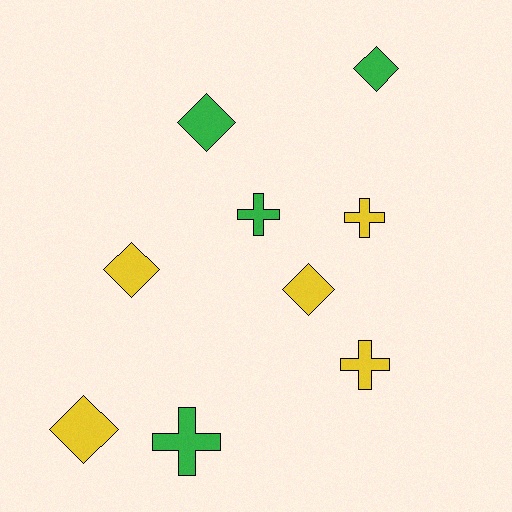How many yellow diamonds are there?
There are 3 yellow diamonds.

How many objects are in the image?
There are 9 objects.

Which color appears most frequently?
Yellow, with 5 objects.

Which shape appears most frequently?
Diamond, with 5 objects.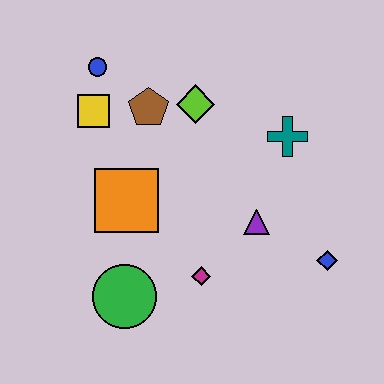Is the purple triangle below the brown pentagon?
Yes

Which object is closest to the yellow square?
The blue circle is closest to the yellow square.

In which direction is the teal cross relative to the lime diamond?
The teal cross is to the right of the lime diamond.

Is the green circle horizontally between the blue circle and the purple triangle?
Yes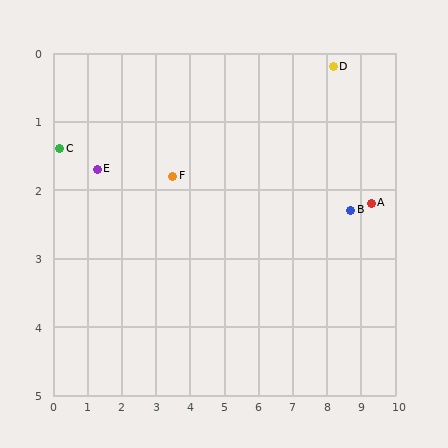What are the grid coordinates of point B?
Point B is at approximately (8.7, 2.3).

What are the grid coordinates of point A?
Point A is at approximately (9.3, 2.2).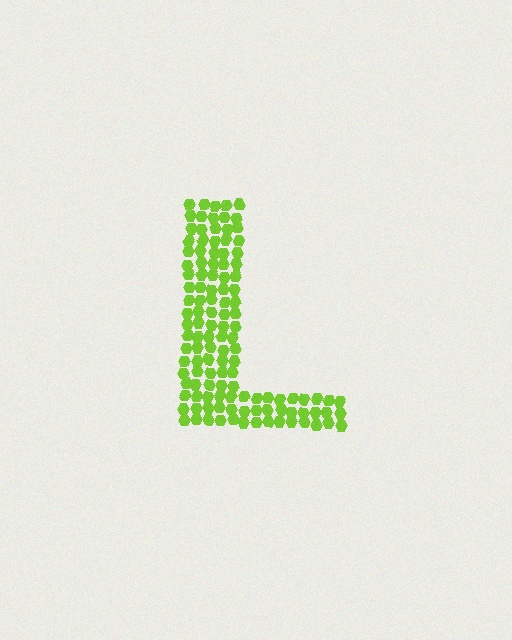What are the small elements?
The small elements are hexagons.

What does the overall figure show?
The overall figure shows the letter L.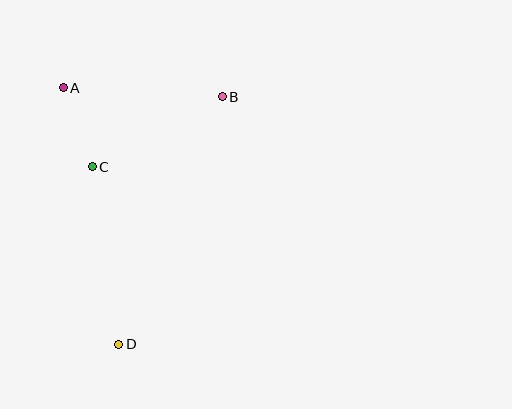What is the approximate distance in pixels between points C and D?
The distance between C and D is approximately 180 pixels.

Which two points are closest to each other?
Points A and C are closest to each other.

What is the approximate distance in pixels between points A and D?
The distance between A and D is approximately 262 pixels.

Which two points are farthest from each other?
Points B and D are farthest from each other.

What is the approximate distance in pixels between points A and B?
The distance between A and B is approximately 159 pixels.